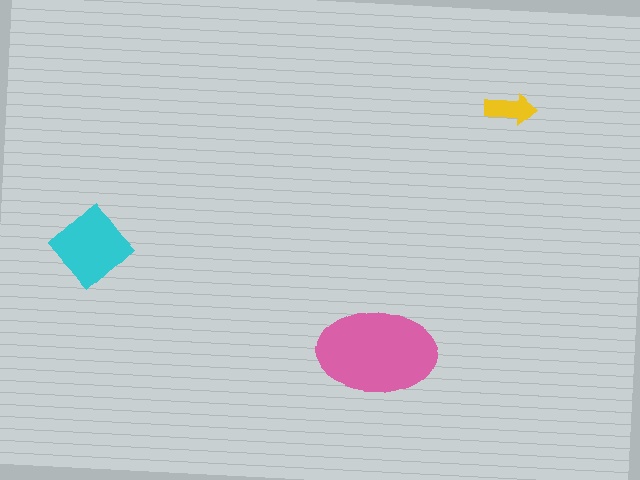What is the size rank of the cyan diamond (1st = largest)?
2nd.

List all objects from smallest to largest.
The yellow arrow, the cyan diamond, the pink ellipse.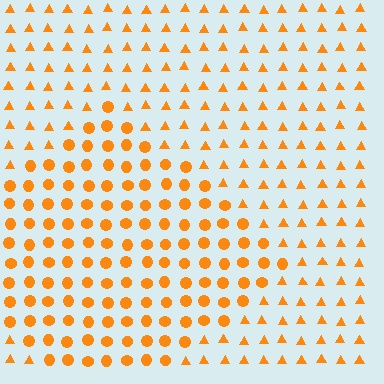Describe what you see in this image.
The image is filled with small orange elements arranged in a uniform grid. A diamond-shaped region contains circles, while the surrounding area contains triangles. The boundary is defined purely by the change in element shape.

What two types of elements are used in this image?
The image uses circles inside the diamond region and triangles outside it.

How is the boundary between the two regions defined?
The boundary is defined by a change in element shape: circles inside vs. triangles outside. All elements share the same color and spacing.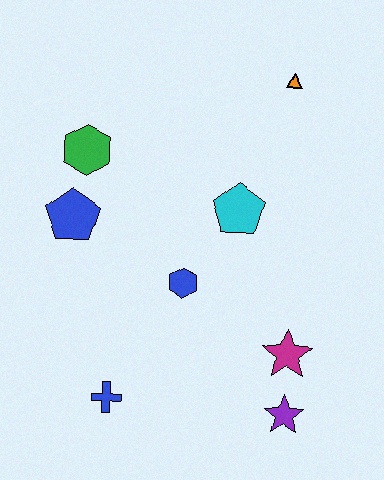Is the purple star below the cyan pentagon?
Yes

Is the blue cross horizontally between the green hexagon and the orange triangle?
Yes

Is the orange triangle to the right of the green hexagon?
Yes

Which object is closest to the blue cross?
The blue hexagon is closest to the blue cross.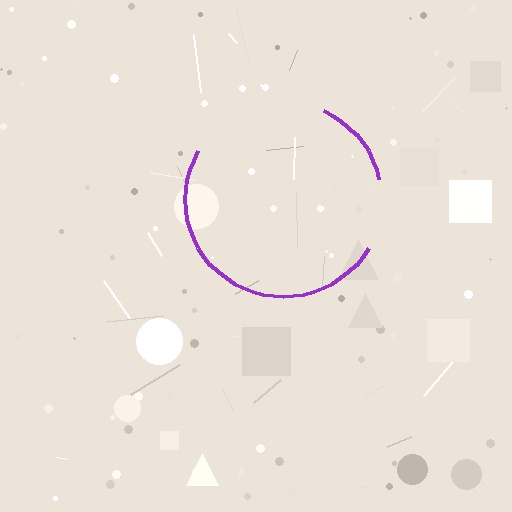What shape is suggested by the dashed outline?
The dashed outline suggests a circle.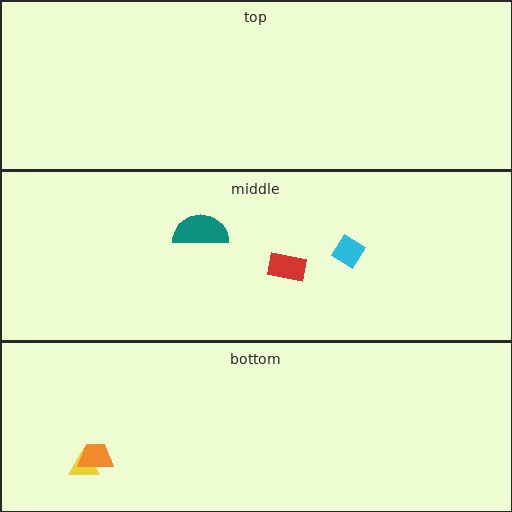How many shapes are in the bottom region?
2.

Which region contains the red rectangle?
The middle region.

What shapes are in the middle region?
The teal semicircle, the red rectangle, the cyan diamond.